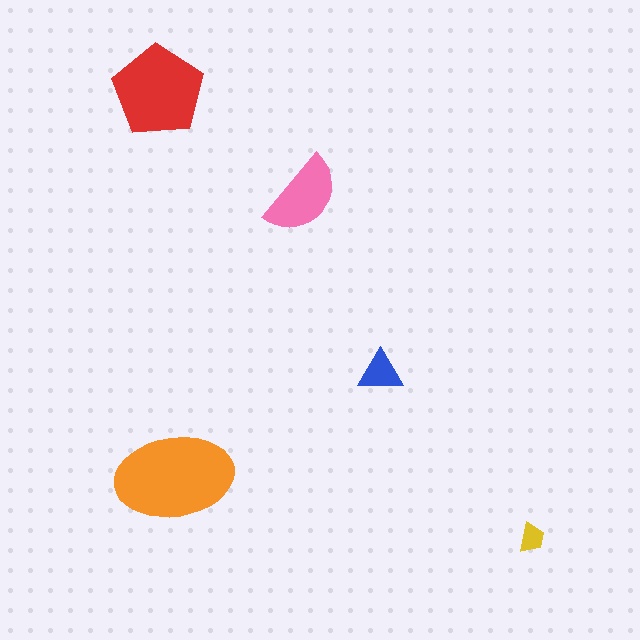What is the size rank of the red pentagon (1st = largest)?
2nd.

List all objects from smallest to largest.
The yellow trapezoid, the blue triangle, the pink semicircle, the red pentagon, the orange ellipse.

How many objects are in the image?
There are 5 objects in the image.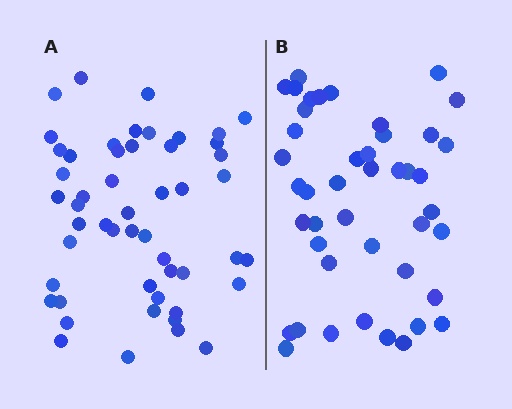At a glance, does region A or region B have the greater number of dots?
Region A (the left region) has more dots.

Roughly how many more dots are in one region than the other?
Region A has roughly 8 or so more dots than region B.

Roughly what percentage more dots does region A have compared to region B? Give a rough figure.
About 15% more.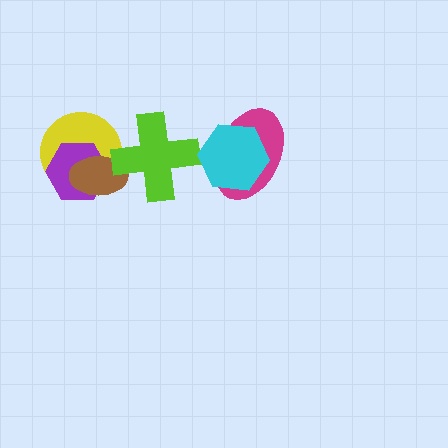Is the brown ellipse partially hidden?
Yes, it is partially covered by another shape.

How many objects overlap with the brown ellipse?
3 objects overlap with the brown ellipse.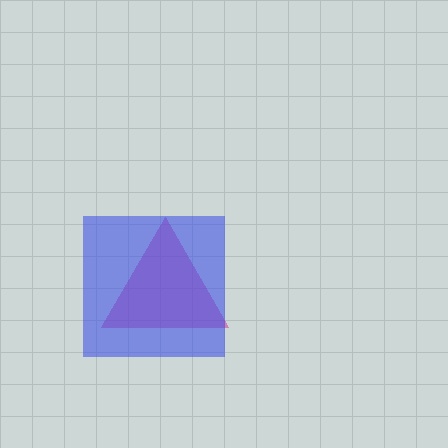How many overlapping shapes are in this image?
There are 2 overlapping shapes in the image.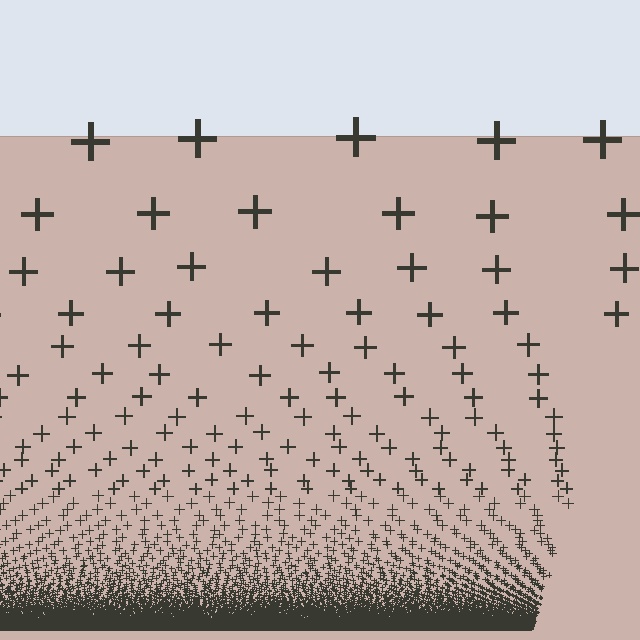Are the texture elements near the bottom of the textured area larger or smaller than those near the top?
Smaller. The gradient is inverted — elements near the bottom are smaller and denser.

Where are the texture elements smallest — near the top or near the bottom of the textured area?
Near the bottom.